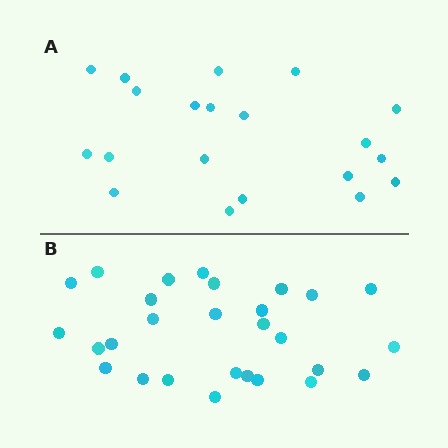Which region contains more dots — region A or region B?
Region B (the bottom region) has more dots.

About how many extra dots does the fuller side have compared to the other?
Region B has roughly 8 or so more dots than region A.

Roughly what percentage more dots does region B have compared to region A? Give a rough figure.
About 40% more.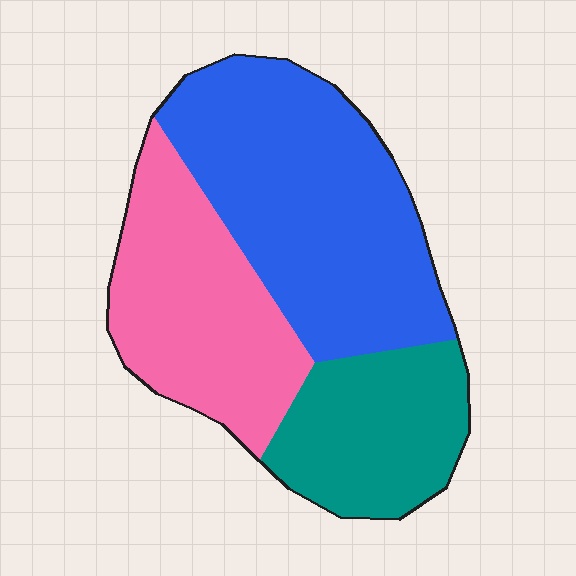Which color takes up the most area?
Blue, at roughly 45%.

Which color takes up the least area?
Teal, at roughly 25%.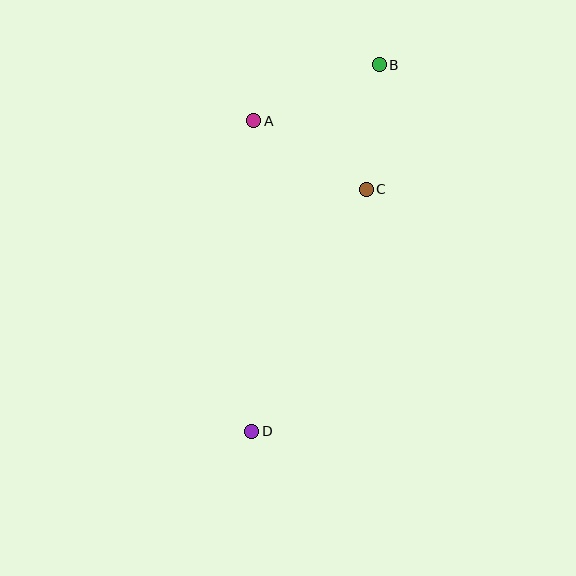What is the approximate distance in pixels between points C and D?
The distance between C and D is approximately 268 pixels.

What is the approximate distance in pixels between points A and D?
The distance between A and D is approximately 310 pixels.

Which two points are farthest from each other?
Points B and D are farthest from each other.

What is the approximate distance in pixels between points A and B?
The distance between A and B is approximately 138 pixels.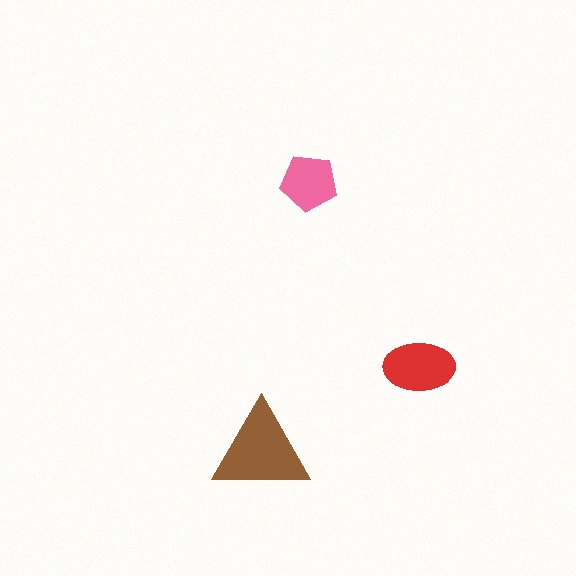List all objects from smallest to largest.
The pink pentagon, the red ellipse, the brown triangle.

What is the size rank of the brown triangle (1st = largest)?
1st.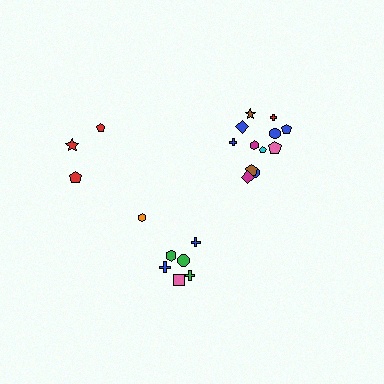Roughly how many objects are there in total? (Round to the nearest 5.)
Roughly 20 objects in total.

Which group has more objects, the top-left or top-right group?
The top-right group.